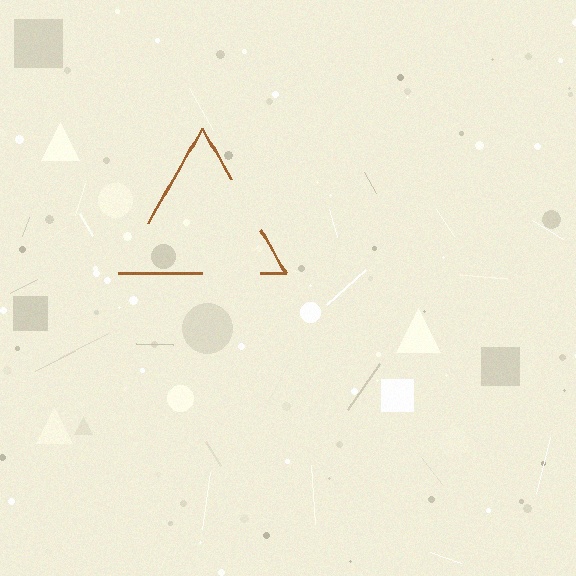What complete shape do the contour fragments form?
The contour fragments form a triangle.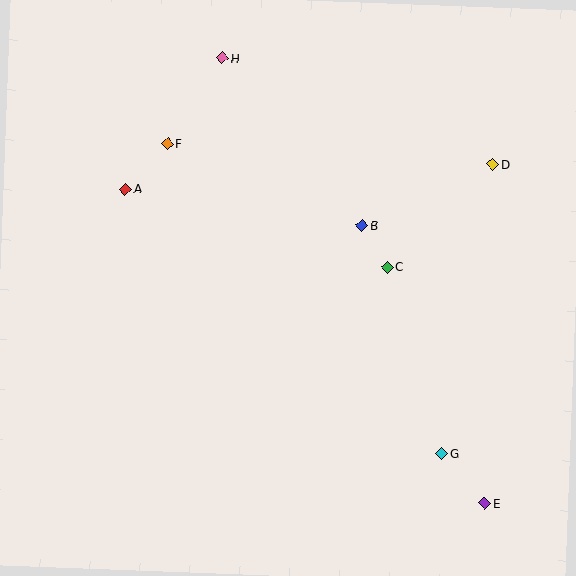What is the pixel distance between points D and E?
The distance between D and E is 339 pixels.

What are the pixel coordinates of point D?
Point D is at (493, 164).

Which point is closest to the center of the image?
Point B at (362, 225) is closest to the center.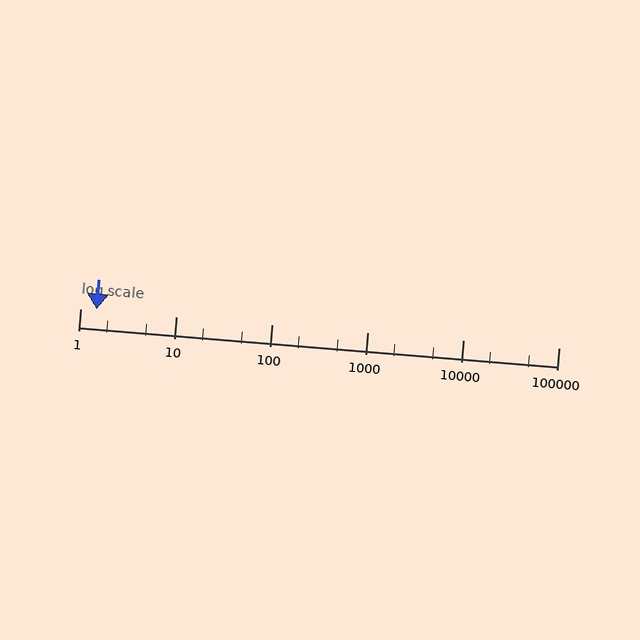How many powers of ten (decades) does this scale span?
The scale spans 5 decades, from 1 to 100000.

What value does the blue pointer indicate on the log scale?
The pointer indicates approximately 1.5.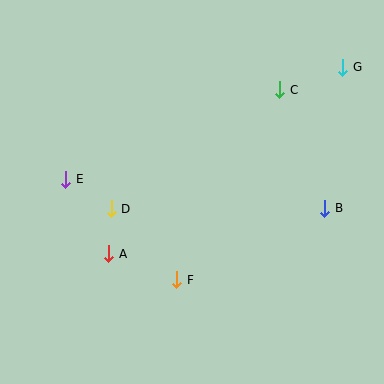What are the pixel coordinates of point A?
Point A is at (109, 254).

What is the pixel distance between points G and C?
The distance between G and C is 67 pixels.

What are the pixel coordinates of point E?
Point E is at (66, 179).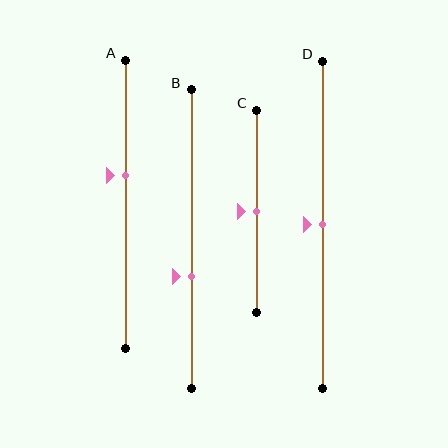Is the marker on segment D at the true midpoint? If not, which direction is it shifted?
Yes, the marker on segment D is at the true midpoint.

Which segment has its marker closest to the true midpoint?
Segment C has its marker closest to the true midpoint.